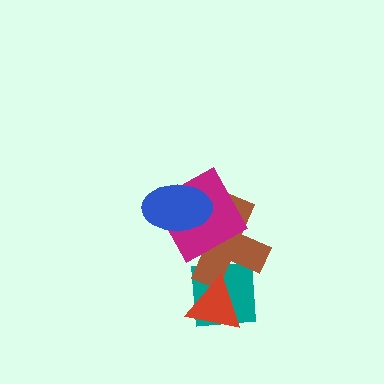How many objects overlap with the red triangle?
2 objects overlap with the red triangle.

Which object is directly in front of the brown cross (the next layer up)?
The red triangle is directly in front of the brown cross.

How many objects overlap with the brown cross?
4 objects overlap with the brown cross.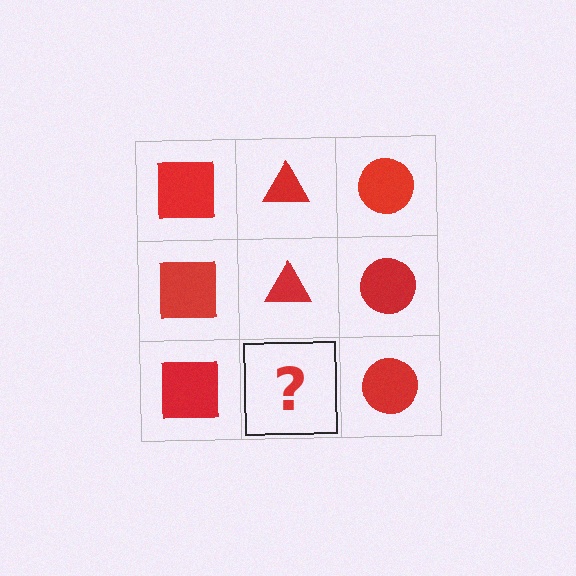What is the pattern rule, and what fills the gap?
The rule is that each column has a consistent shape. The gap should be filled with a red triangle.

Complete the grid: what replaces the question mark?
The question mark should be replaced with a red triangle.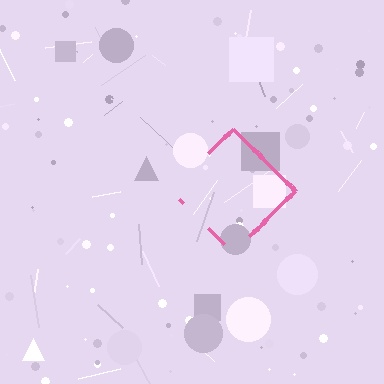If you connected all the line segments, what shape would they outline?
They would outline a diamond.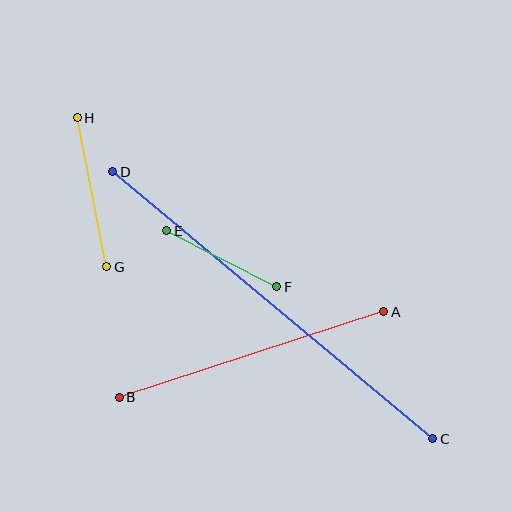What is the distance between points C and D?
The distance is approximately 417 pixels.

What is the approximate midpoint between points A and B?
The midpoint is at approximately (252, 355) pixels.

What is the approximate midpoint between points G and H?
The midpoint is at approximately (92, 192) pixels.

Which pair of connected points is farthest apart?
Points C and D are farthest apart.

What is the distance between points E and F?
The distance is approximately 123 pixels.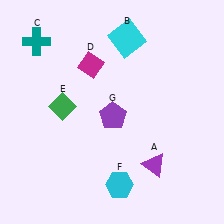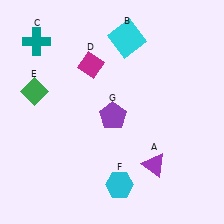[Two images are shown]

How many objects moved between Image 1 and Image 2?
1 object moved between the two images.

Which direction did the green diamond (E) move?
The green diamond (E) moved left.